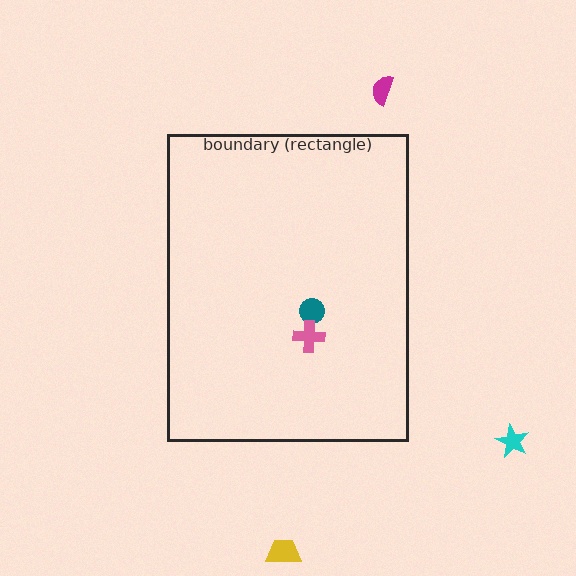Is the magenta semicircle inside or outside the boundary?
Outside.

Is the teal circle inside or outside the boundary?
Inside.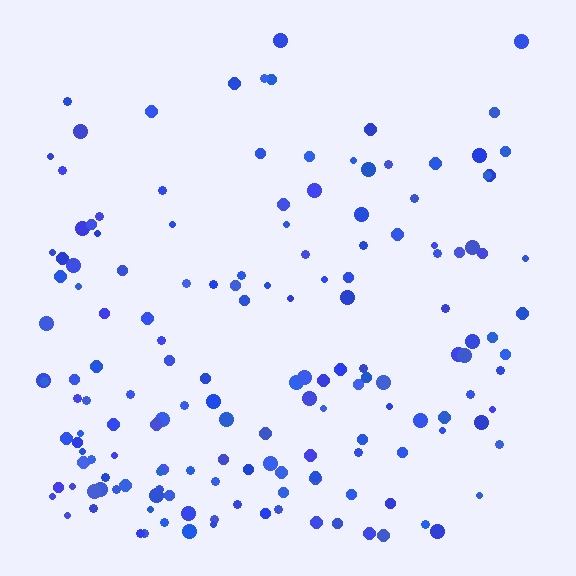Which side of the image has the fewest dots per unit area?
The top.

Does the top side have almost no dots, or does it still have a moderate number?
Still a moderate number, just noticeably fewer than the bottom.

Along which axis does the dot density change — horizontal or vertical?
Vertical.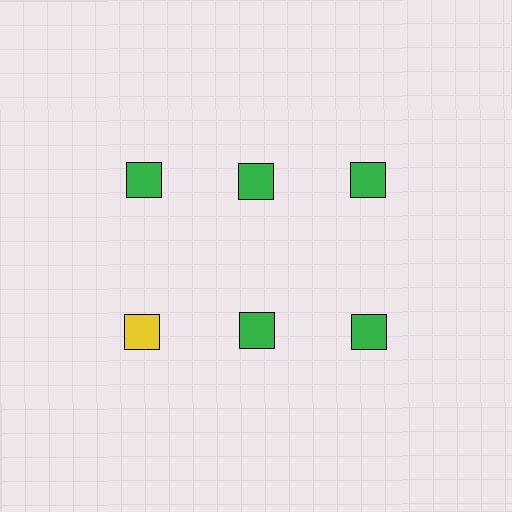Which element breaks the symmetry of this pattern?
The yellow square in the second row, leftmost column breaks the symmetry. All other shapes are green squares.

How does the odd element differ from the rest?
It has a different color: yellow instead of green.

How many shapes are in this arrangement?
There are 6 shapes arranged in a grid pattern.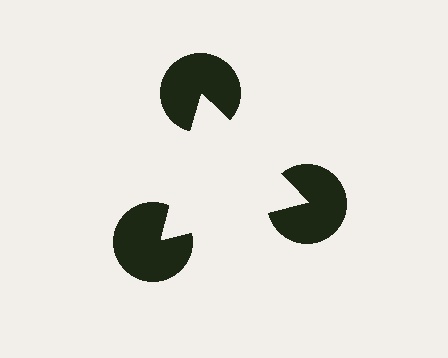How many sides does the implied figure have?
3 sides.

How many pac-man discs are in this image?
There are 3 — one at each vertex of the illusory triangle.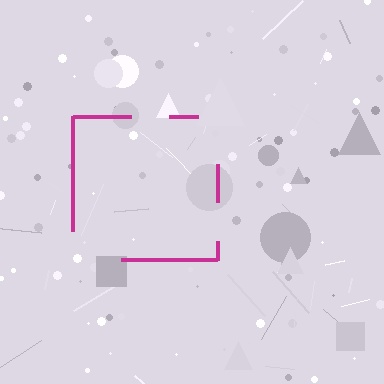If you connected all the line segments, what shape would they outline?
They would outline a square.